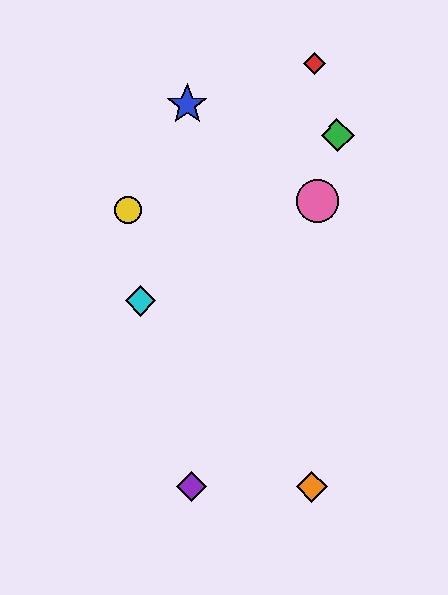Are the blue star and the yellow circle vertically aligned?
No, the blue star is at x≈187 and the yellow circle is at x≈128.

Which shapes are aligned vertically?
The blue star, the purple diamond are aligned vertically.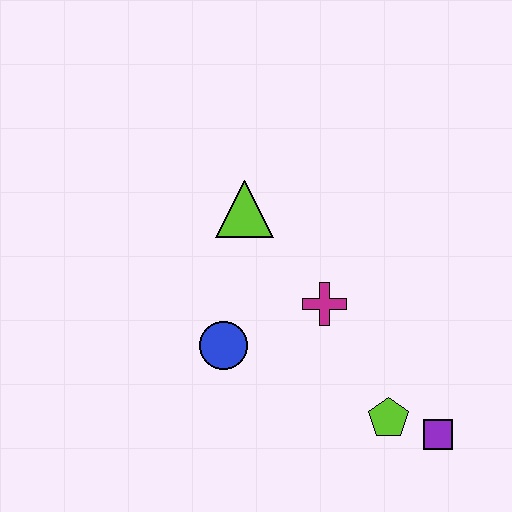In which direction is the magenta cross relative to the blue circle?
The magenta cross is to the right of the blue circle.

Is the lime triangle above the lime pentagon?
Yes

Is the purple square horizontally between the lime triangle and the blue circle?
No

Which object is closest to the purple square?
The lime pentagon is closest to the purple square.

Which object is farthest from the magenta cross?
The purple square is farthest from the magenta cross.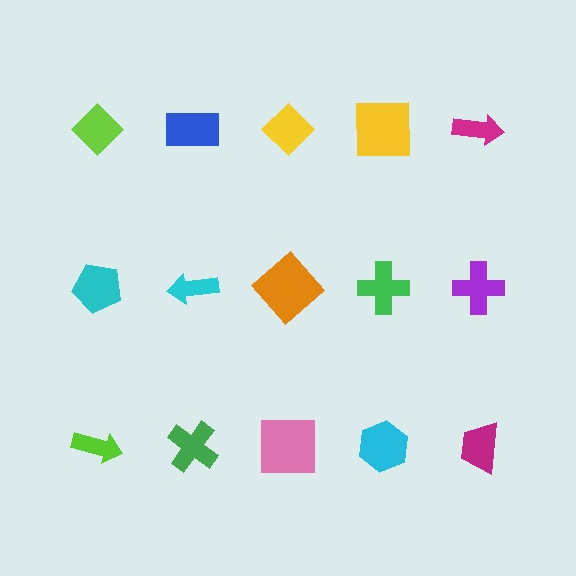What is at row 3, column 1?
A lime arrow.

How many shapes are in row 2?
5 shapes.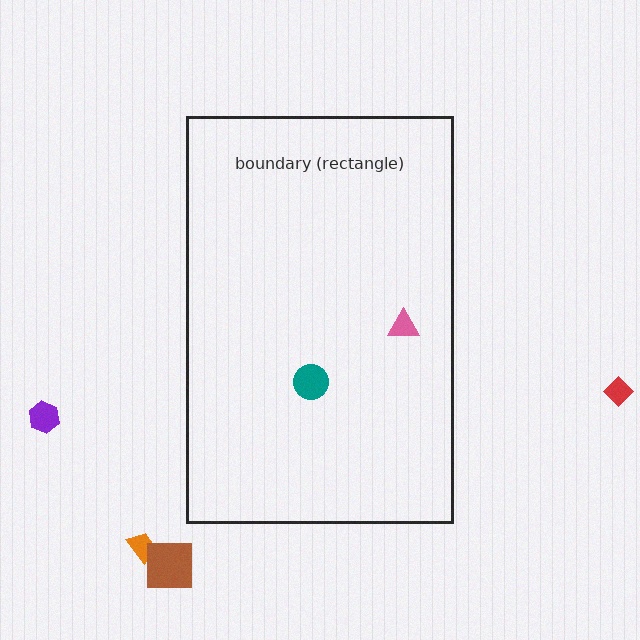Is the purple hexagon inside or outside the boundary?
Outside.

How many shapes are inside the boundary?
2 inside, 4 outside.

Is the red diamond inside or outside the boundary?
Outside.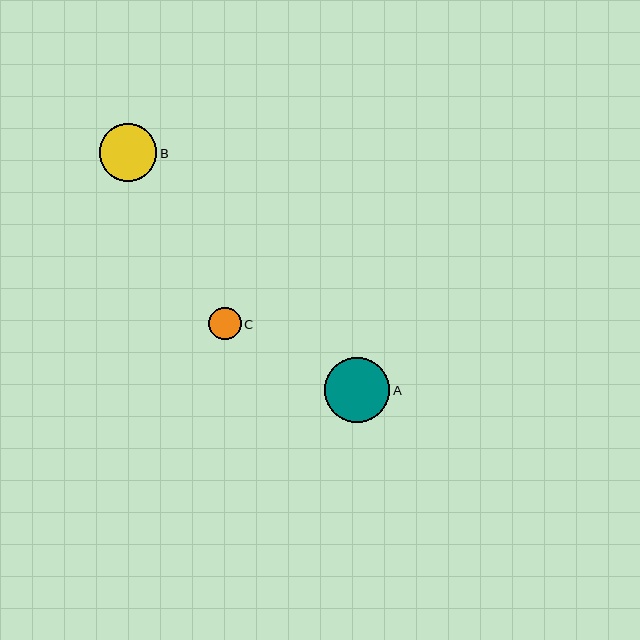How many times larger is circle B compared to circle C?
Circle B is approximately 1.8 times the size of circle C.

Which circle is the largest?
Circle A is the largest with a size of approximately 65 pixels.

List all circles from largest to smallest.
From largest to smallest: A, B, C.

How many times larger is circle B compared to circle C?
Circle B is approximately 1.8 times the size of circle C.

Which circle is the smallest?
Circle C is the smallest with a size of approximately 32 pixels.